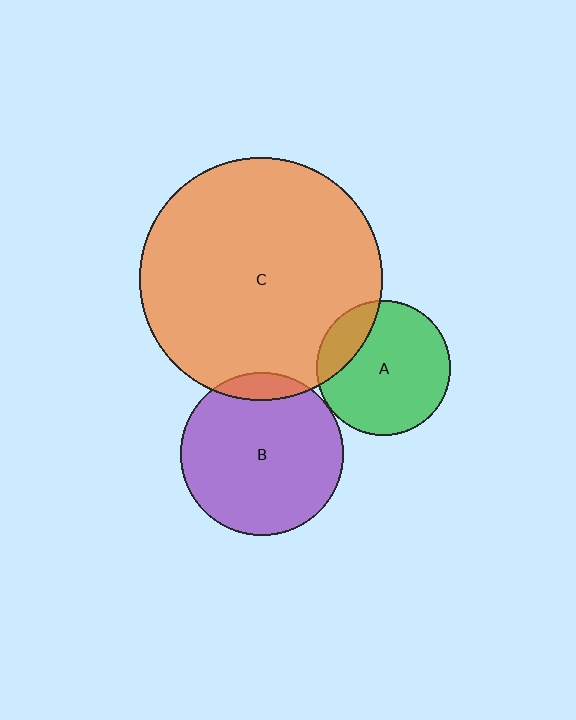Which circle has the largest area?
Circle C (orange).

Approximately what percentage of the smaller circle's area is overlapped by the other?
Approximately 10%.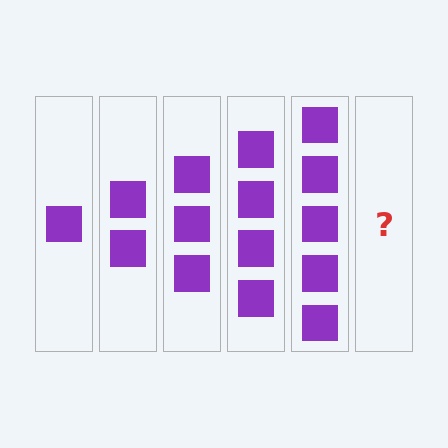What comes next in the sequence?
The next element should be 6 squares.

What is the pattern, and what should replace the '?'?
The pattern is that each step adds one more square. The '?' should be 6 squares.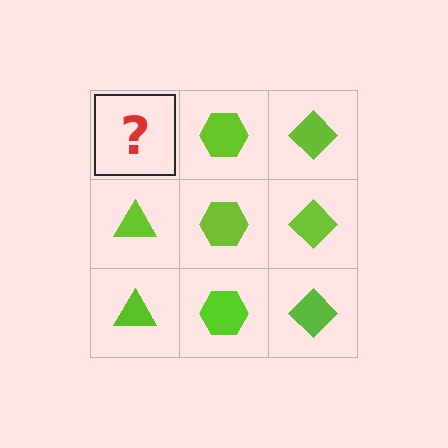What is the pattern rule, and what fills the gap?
The rule is that each column has a consistent shape. The gap should be filled with a lime triangle.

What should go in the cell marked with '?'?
The missing cell should contain a lime triangle.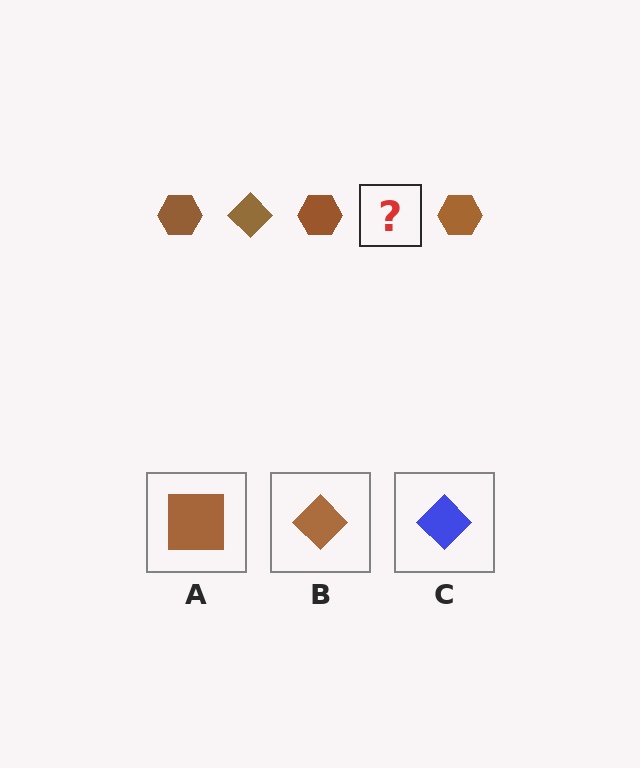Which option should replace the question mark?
Option B.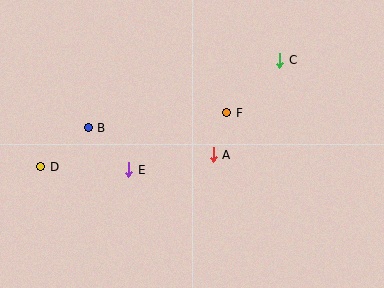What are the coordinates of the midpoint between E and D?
The midpoint between E and D is at (85, 168).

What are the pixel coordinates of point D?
Point D is at (41, 167).